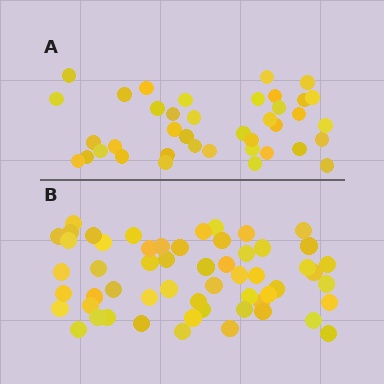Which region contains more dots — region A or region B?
Region B (the bottom region) has more dots.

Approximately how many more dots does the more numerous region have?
Region B has approximately 15 more dots than region A.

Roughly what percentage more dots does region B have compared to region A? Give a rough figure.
About 45% more.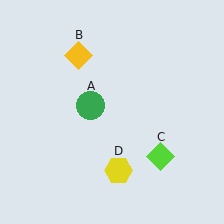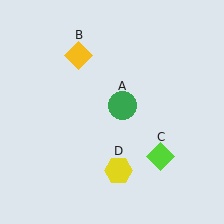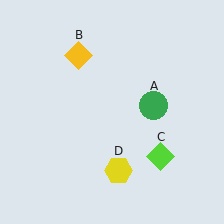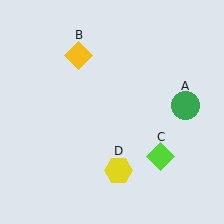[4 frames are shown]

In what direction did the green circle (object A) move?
The green circle (object A) moved right.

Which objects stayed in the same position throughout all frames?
Yellow diamond (object B) and lime diamond (object C) and yellow hexagon (object D) remained stationary.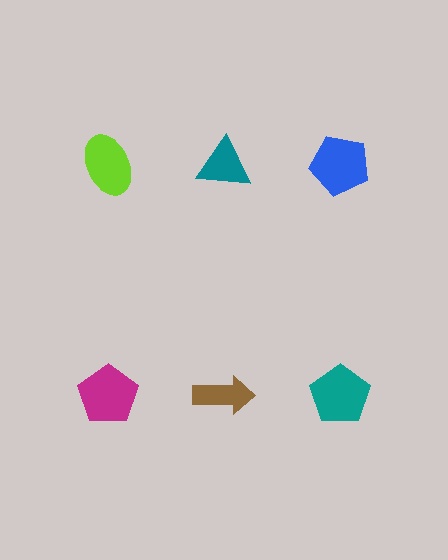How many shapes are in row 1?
3 shapes.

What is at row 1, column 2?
A teal triangle.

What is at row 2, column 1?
A magenta pentagon.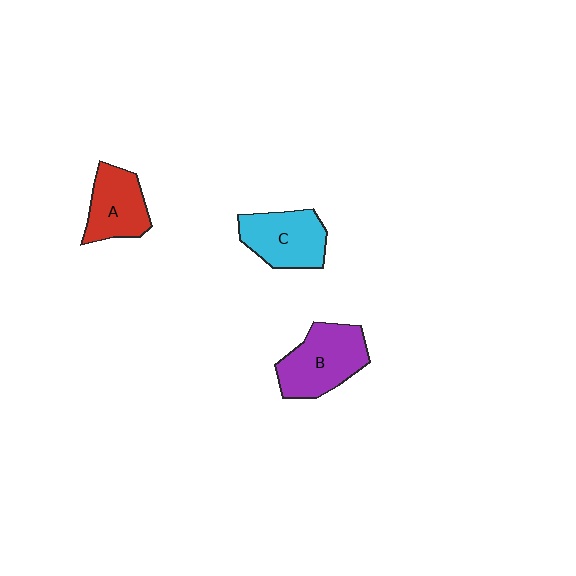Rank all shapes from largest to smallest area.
From largest to smallest: B (purple), C (cyan), A (red).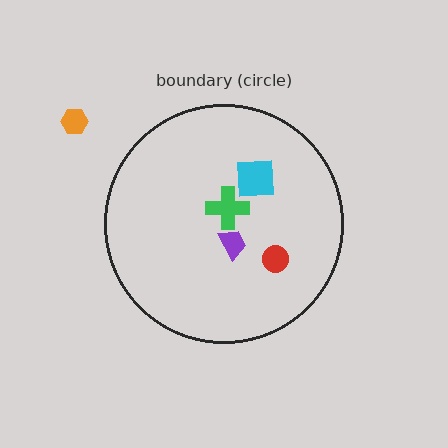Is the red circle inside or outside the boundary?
Inside.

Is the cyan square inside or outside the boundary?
Inside.